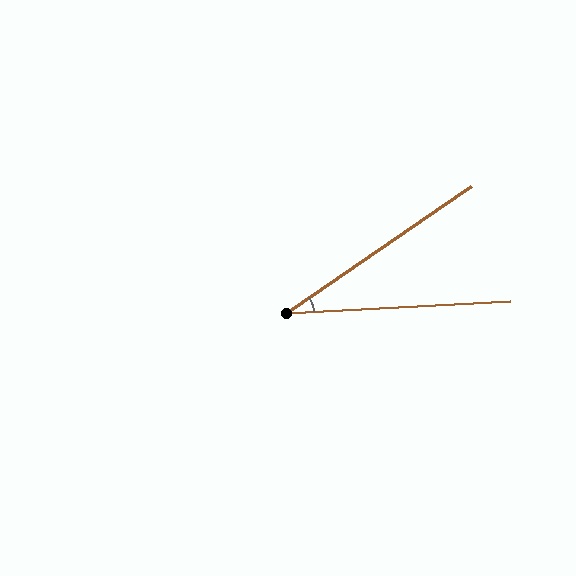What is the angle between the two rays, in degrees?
Approximately 31 degrees.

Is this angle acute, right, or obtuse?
It is acute.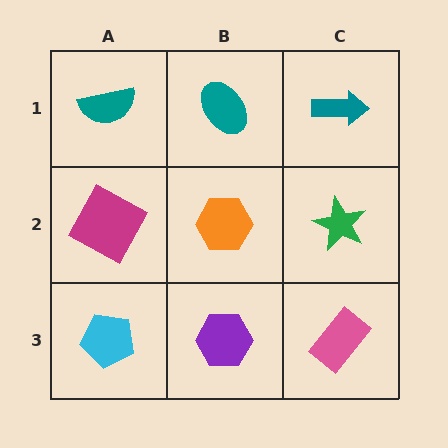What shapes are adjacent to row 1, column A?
A magenta square (row 2, column A), a teal ellipse (row 1, column B).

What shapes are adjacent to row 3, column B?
An orange hexagon (row 2, column B), a cyan pentagon (row 3, column A), a pink rectangle (row 3, column C).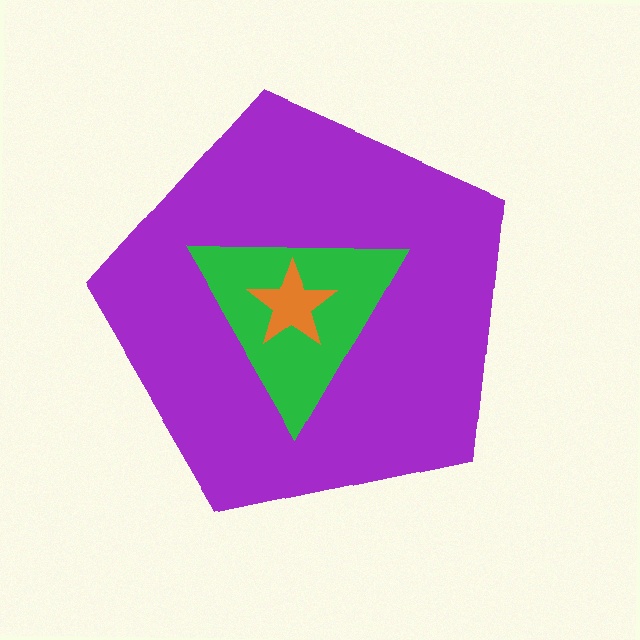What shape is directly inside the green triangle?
The orange star.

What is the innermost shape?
The orange star.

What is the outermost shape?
The purple pentagon.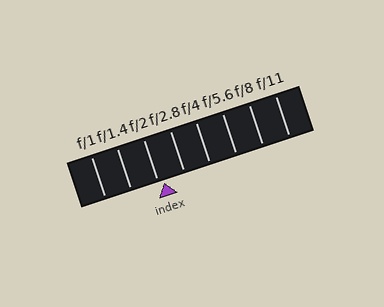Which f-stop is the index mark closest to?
The index mark is closest to f/2.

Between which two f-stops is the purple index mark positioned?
The index mark is between f/2 and f/2.8.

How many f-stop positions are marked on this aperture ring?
There are 8 f-stop positions marked.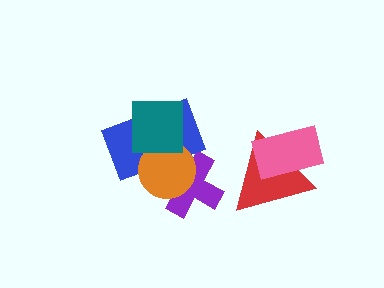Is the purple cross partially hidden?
Yes, it is partially covered by another shape.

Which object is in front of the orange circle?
The teal square is in front of the orange circle.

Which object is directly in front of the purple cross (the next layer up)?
The blue rectangle is directly in front of the purple cross.